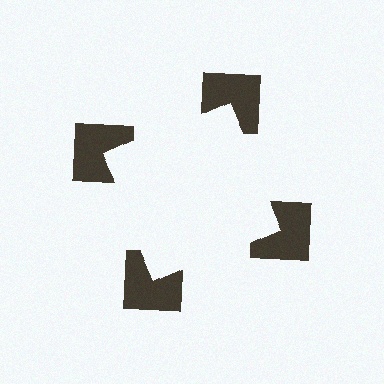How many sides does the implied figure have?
4 sides.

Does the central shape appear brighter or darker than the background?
It typically appears slightly brighter than the background, even though no actual brightness change is drawn.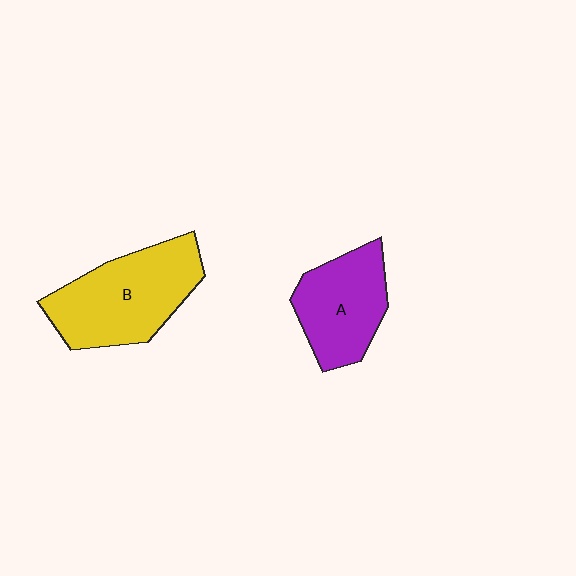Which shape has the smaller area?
Shape A (purple).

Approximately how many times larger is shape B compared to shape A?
Approximately 1.3 times.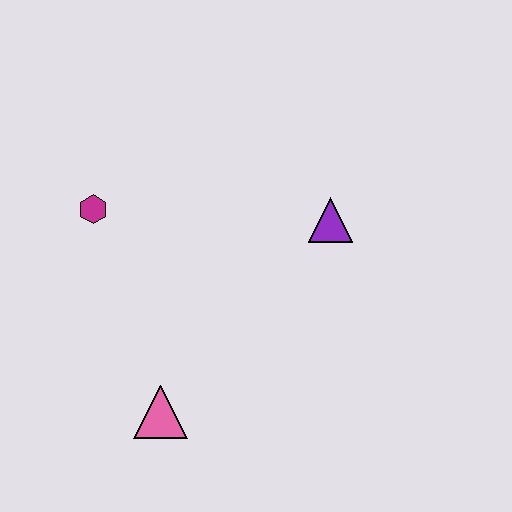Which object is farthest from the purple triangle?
The pink triangle is farthest from the purple triangle.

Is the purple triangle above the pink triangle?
Yes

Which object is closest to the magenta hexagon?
The pink triangle is closest to the magenta hexagon.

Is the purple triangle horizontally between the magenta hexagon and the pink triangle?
No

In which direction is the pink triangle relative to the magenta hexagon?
The pink triangle is below the magenta hexagon.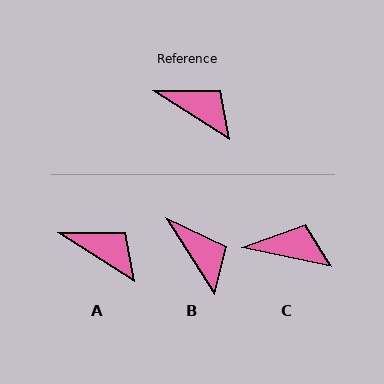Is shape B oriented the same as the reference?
No, it is off by about 25 degrees.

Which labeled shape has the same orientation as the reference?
A.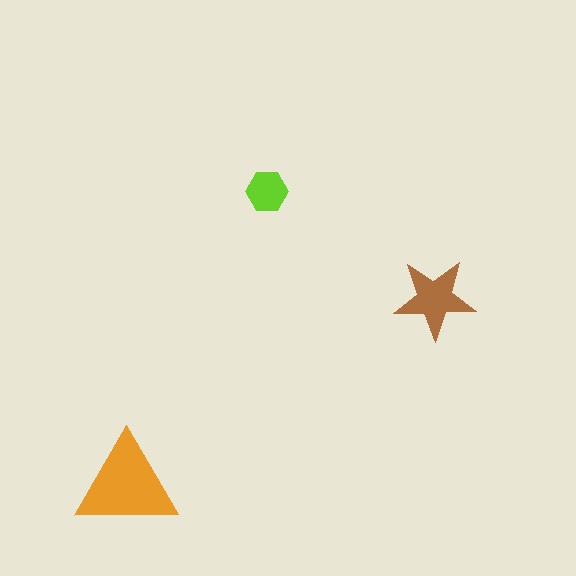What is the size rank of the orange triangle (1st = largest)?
1st.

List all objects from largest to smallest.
The orange triangle, the brown star, the lime hexagon.